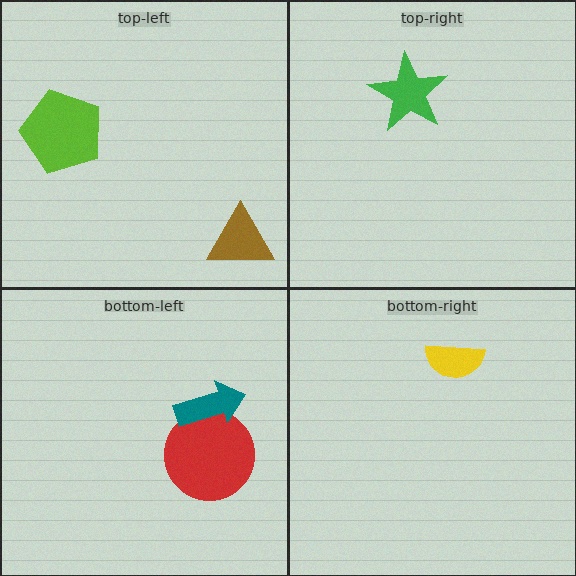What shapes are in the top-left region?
The lime pentagon, the brown triangle.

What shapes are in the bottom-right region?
The yellow semicircle.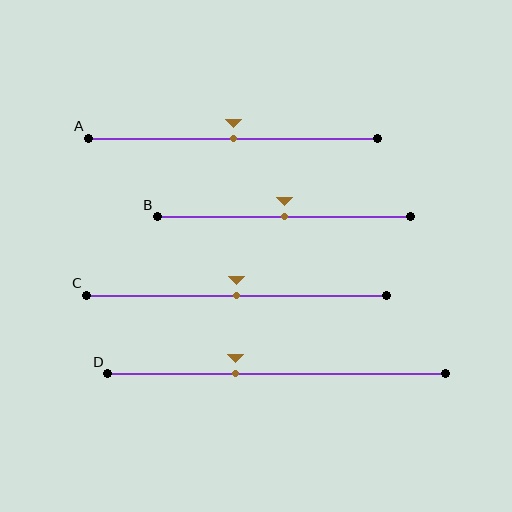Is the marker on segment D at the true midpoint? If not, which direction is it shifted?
No, the marker on segment D is shifted to the left by about 12% of the segment length.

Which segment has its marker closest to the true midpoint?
Segment A has its marker closest to the true midpoint.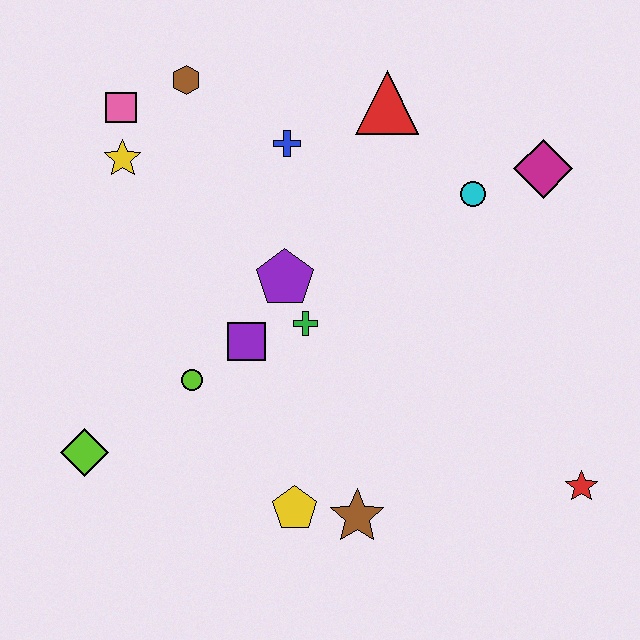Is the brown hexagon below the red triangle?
No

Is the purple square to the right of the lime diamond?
Yes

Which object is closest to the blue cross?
The red triangle is closest to the blue cross.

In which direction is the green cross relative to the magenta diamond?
The green cross is to the left of the magenta diamond.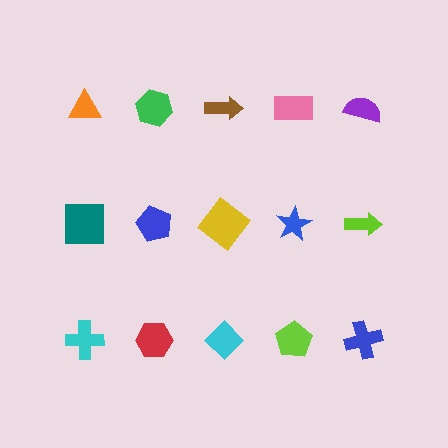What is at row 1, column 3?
A brown arrow.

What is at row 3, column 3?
A cyan diamond.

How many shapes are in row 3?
5 shapes.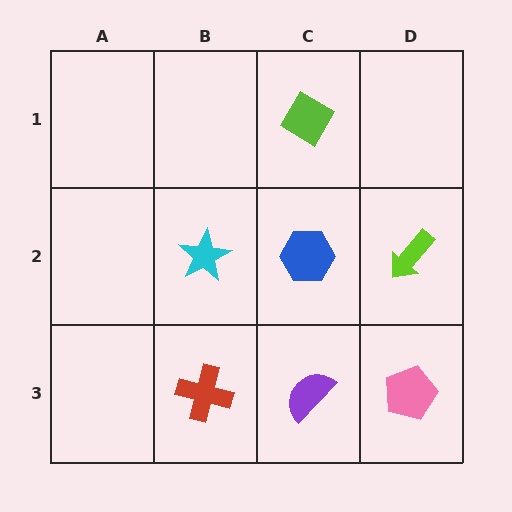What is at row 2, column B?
A cyan star.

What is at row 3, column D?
A pink pentagon.